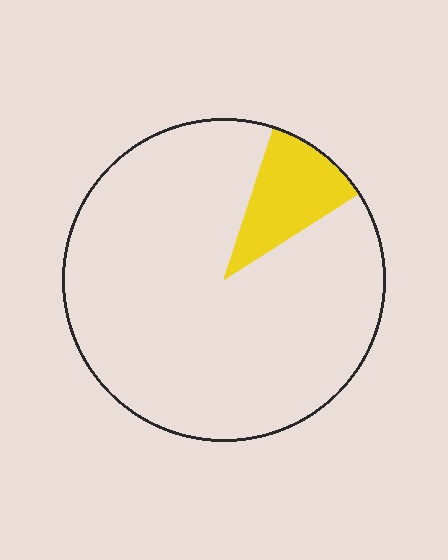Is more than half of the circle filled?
No.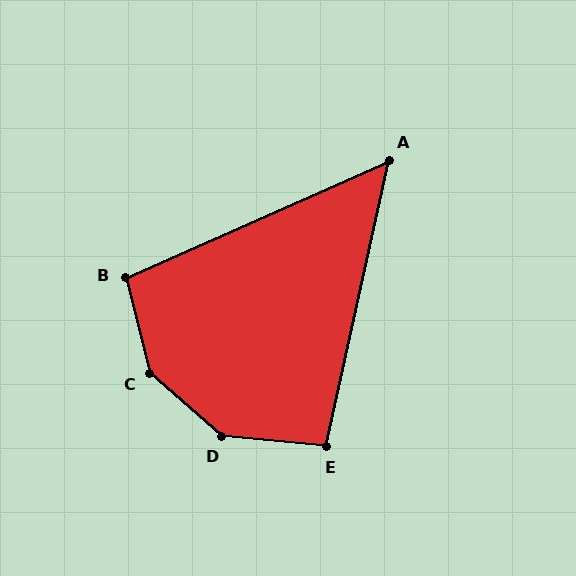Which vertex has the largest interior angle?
C, at approximately 145 degrees.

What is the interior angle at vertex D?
Approximately 144 degrees (obtuse).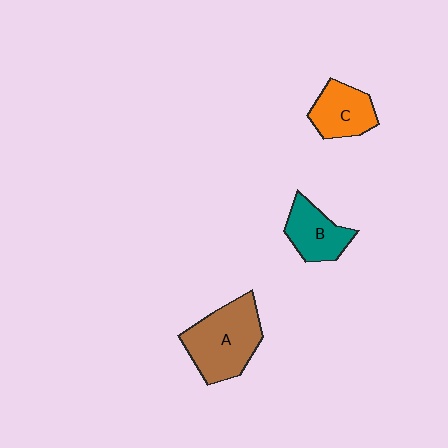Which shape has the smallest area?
Shape B (teal).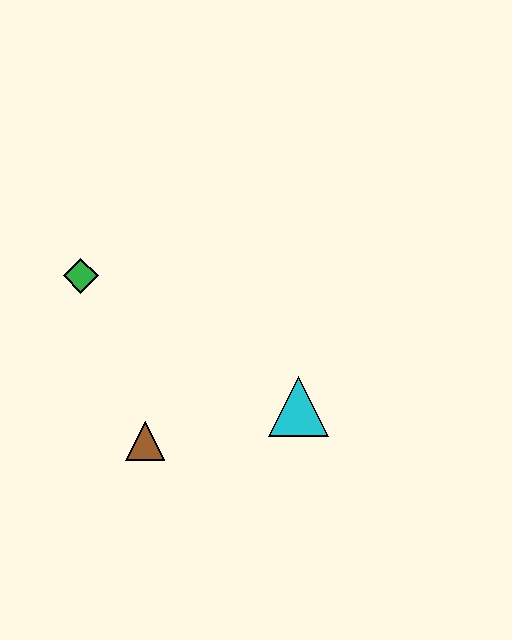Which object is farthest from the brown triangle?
The green diamond is farthest from the brown triangle.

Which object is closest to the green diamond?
The brown triangle is closest to the green diamond.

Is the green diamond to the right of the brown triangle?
No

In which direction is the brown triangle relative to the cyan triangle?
The brown triangle is to the left of the cyan triangle.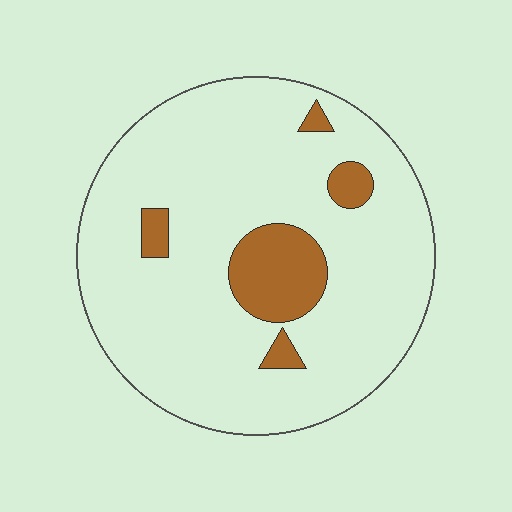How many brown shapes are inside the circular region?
5.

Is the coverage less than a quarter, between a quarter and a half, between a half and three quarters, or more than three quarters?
Less than a quarter.